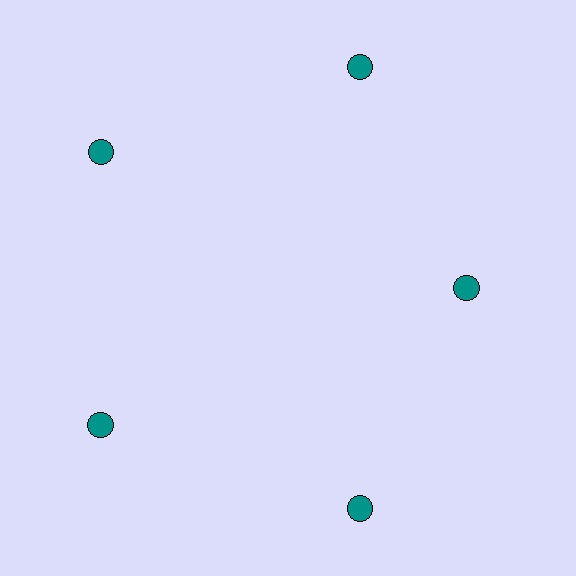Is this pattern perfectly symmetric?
No. The 5 teal circles are arranged in a ring, but one element near the 3 o'clock position is pulled inward toward the center, breaking the 5-fold rotational symmetry.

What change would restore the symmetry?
The symmetry would be restored by moving it outward, back onto the ring so that all 5 circles sit at equal angles and equal distance from the center.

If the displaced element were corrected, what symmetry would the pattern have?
It would have 5-fold rotational symmetry — the pattern would map onto itself every 72 degrees.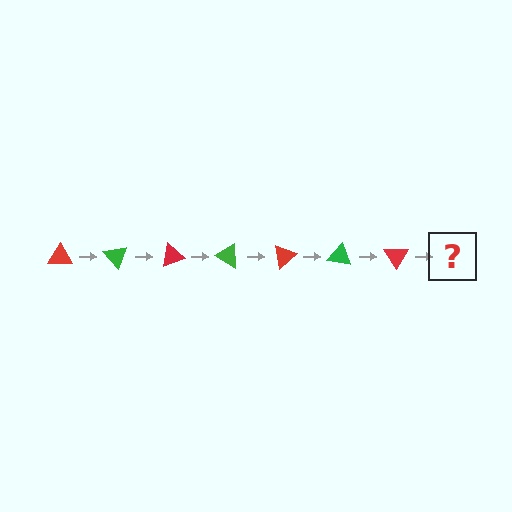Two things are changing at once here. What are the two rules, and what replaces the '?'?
The two rules are that it rotates 50 degrees each step and the color cycles through red and green. The '?' should be a green triangle, rotated 350 degrees from the start.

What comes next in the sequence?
The next element should be a green triangle, rotated 350 degrees from the start.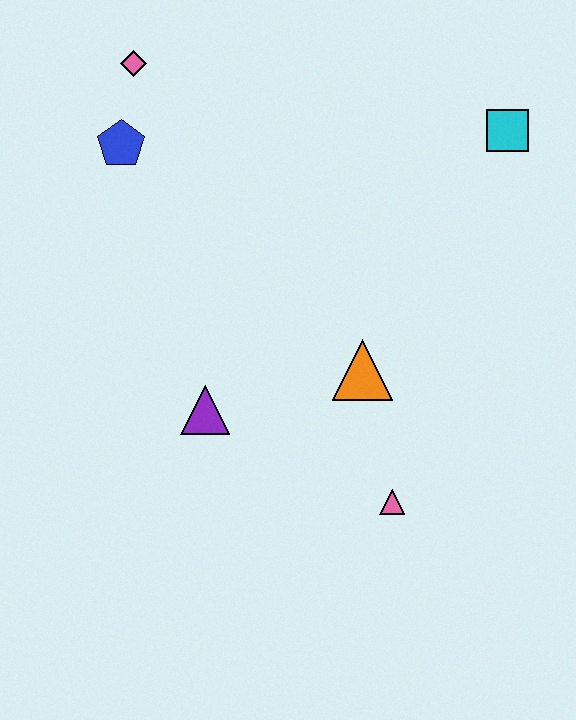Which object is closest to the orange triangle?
The pink triangle is closest to the orange triangle.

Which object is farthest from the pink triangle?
The pink diamond is farthest from the pink triangle.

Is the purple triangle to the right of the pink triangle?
No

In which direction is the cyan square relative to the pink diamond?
The cyan square is to the right of the pink diamond.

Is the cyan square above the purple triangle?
Yes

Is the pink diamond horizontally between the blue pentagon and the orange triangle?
Yes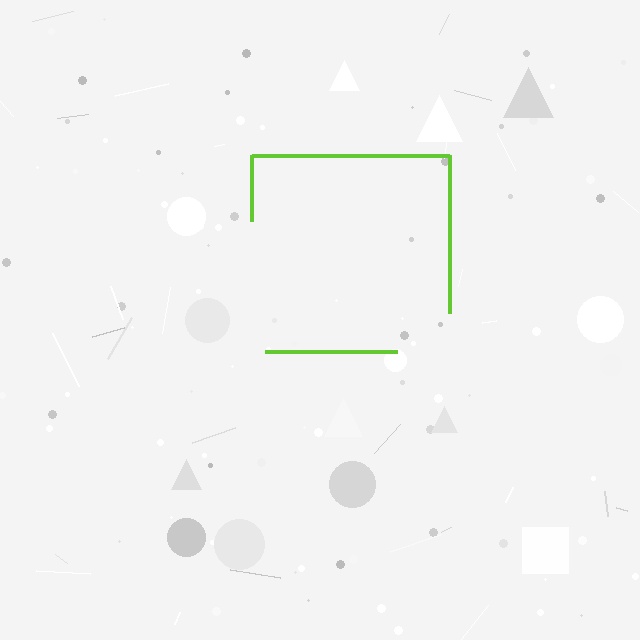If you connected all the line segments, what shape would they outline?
They would outline a square.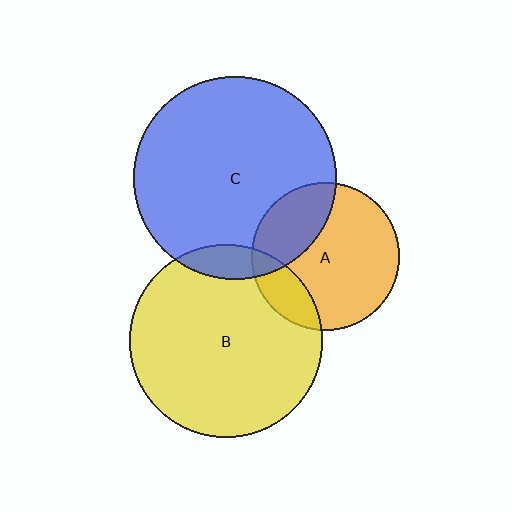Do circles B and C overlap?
Yes.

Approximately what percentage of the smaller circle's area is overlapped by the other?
Approximately 10%.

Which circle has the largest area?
Circle C (blue).